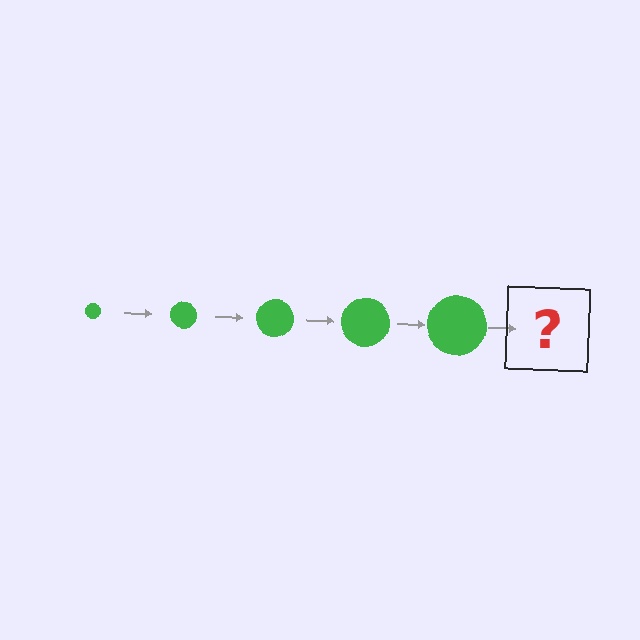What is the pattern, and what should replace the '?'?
The pattern is that the circle gets progressively larger each step. The '?' should be a green circle, larger than the previous one.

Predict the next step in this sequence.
The next step is a green circle, larger than the previous one.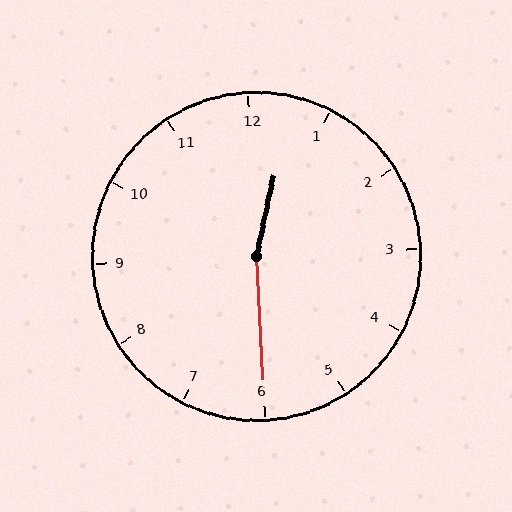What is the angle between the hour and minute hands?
Approximately 165 degrees.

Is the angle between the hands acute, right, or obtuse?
It is obtuse.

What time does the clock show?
12:30.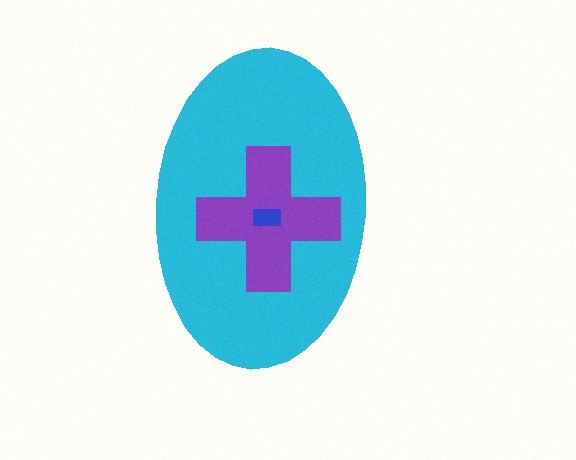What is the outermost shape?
The cyan ellipse.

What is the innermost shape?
The blue rectangle.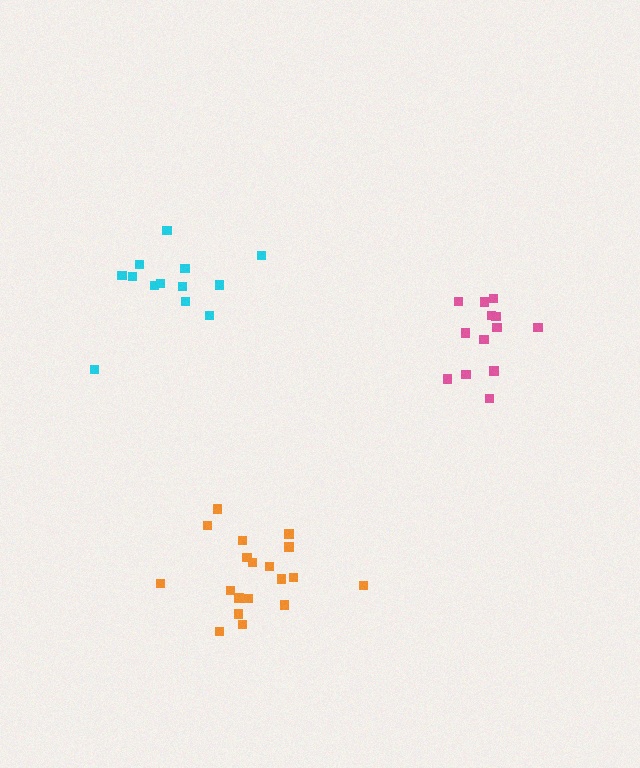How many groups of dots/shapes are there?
There are 3 groups.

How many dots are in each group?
Group 1: 13 dots, Group 2: 13 dots, Group 3: 19 dots (45 total).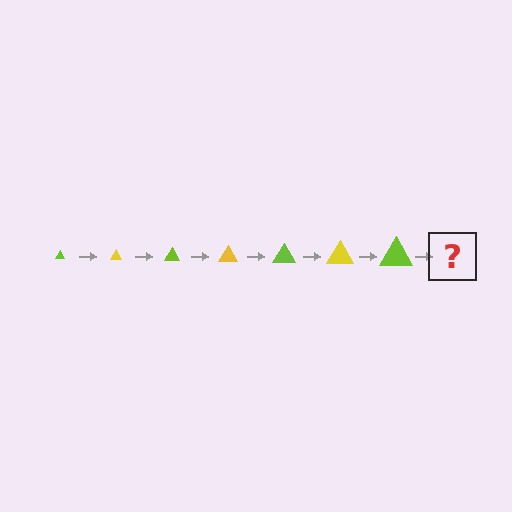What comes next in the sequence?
The next element should be a yellow triangle, larger than the previous one.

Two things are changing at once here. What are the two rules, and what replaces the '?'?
The two rules are that the triangle grows larger each step and the color cycles through lime and yellow. The '?' should be a yellow triangle, larger than the previous one.